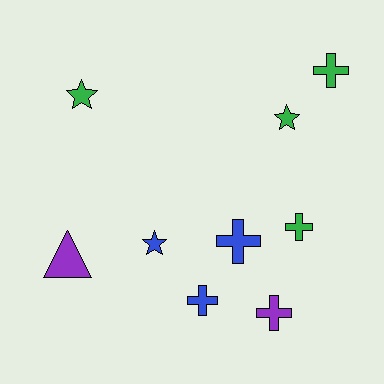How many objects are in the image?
There are 9 objects.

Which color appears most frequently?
Green, with 4 objects.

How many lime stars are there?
There are no lime stars.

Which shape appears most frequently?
Cross, with 5 objects.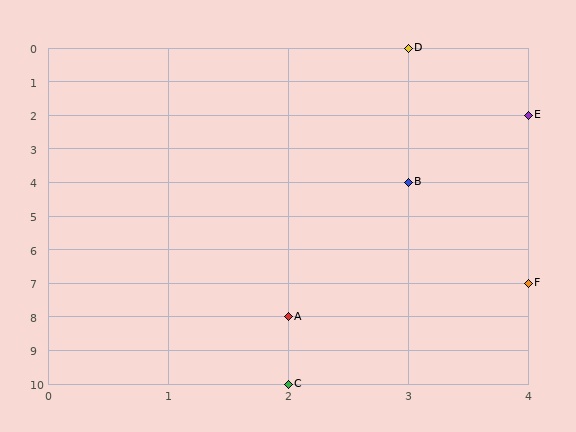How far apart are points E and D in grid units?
Points E and D are 1 column and 2 rows apart (about 2.2 grid units diagonally).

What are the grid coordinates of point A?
Point A is at grid coordinates (2, 8).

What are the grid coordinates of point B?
Point B is at grid coordinates (3, 4).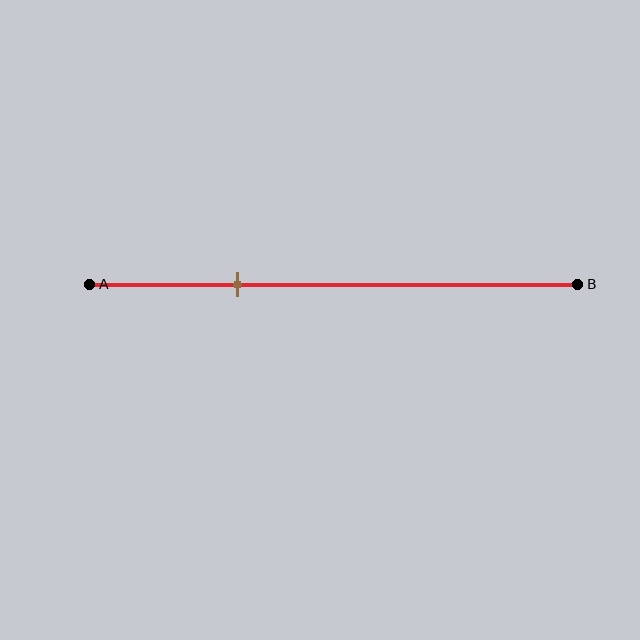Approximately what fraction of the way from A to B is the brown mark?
The brown mark is approximately 30% of the way from A to B.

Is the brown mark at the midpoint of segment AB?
No, the mark is at about 30% from A, not at the 50% midpoint.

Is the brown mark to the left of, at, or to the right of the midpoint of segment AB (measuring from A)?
The brown mark is to the left of the midpoint of segment AB.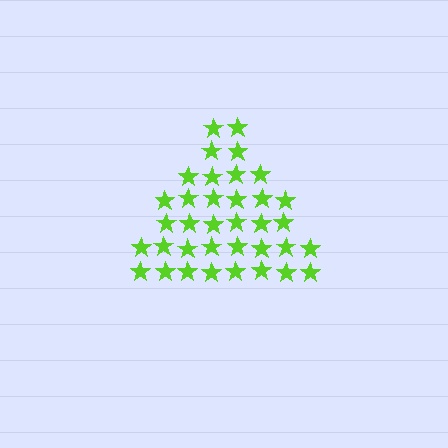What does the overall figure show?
The overall figure shows a triangle.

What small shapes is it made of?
It is made of small stars.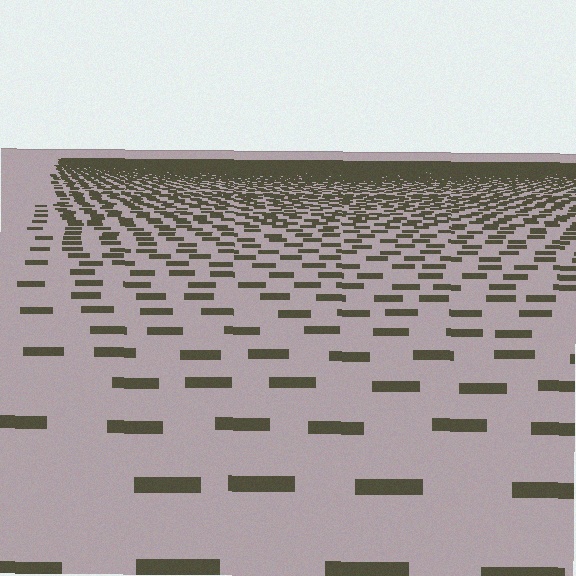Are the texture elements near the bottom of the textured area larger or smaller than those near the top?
Larger. Near the bottom, elements are closer to the viewer and appear at a bigger on-screen size.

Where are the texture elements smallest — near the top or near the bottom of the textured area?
Near the top.